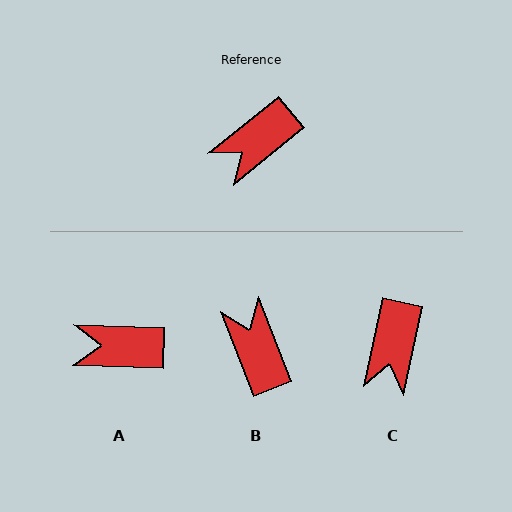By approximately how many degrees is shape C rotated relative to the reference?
Approximately 39 degrees counter-clockwise.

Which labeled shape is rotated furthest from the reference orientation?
B, about 108 degrees away.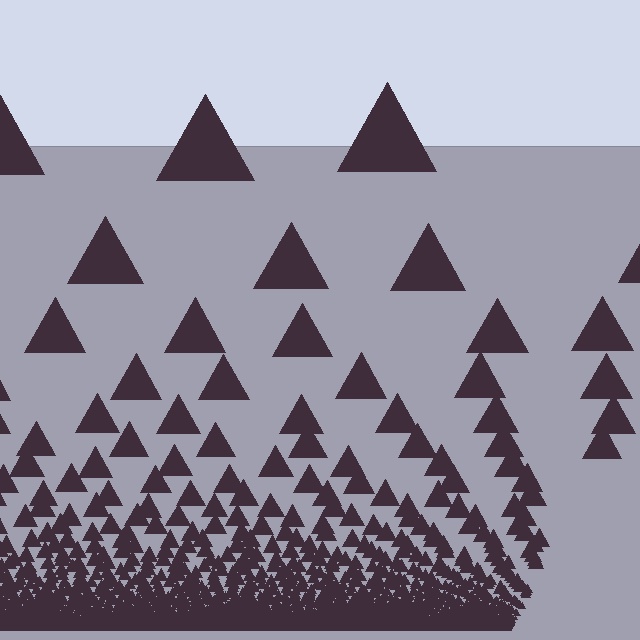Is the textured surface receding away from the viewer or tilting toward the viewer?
The surface appears to tilt toward the viewer. Texture elements get larger and sparser toward the top.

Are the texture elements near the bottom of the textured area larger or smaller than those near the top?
Smaller. The gradient is inverted — elements near the bottom are smaller and denser.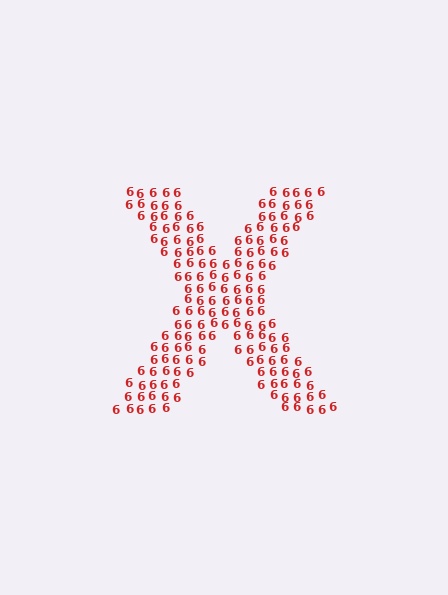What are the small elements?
The small elements are digit 6's.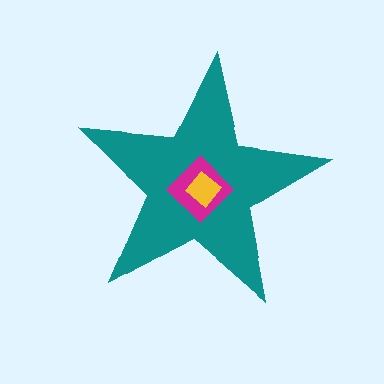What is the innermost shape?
The yellow diamond.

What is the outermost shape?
The teal star.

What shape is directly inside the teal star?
The magenta diamond.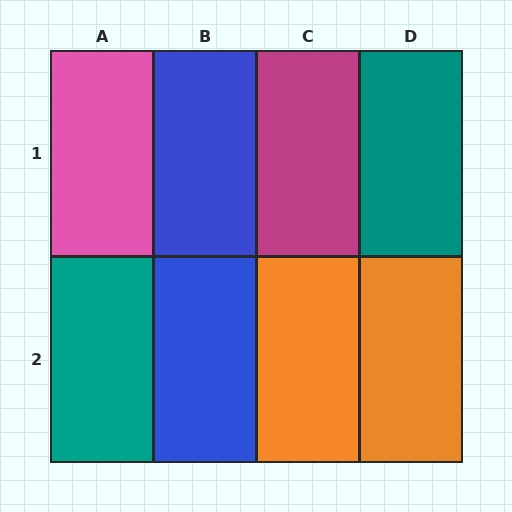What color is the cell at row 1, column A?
Pink.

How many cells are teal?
2 cells are teal.